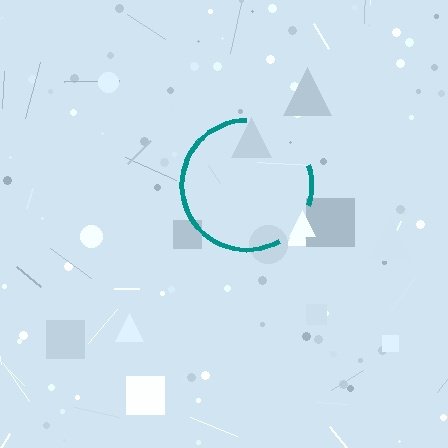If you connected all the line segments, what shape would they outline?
They would outline a circle.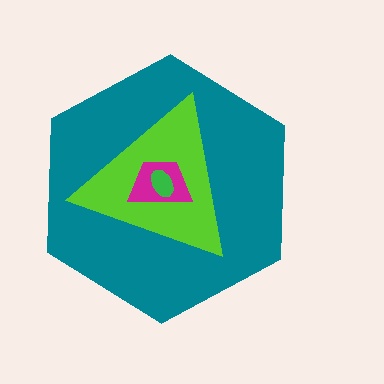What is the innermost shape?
The green ellipse.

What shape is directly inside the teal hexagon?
The lime triangle.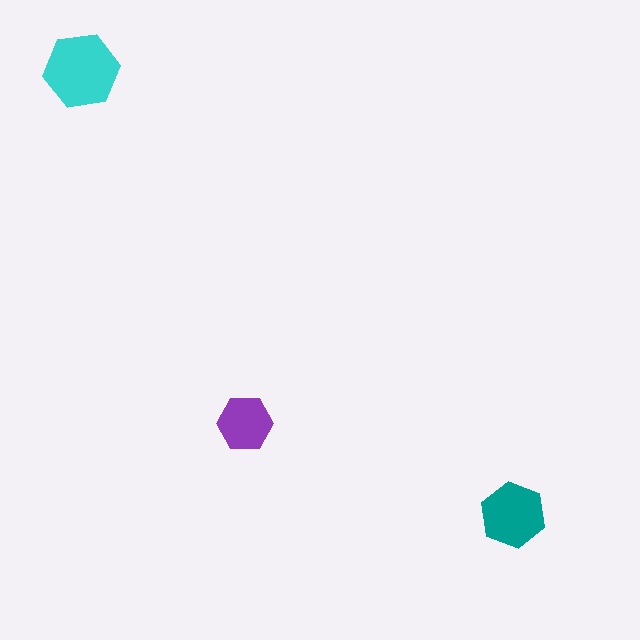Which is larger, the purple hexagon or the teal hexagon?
The teal one.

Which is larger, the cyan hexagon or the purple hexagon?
The cyan one.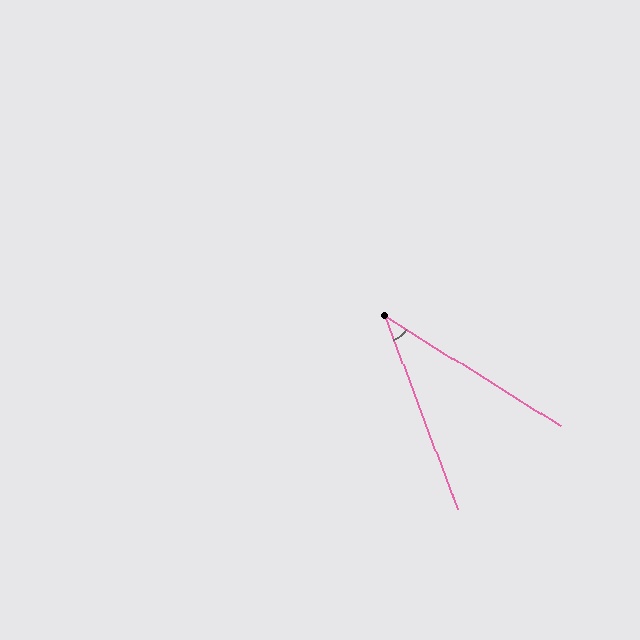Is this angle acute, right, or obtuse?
It is acute.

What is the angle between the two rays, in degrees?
Approximately 37 degrees.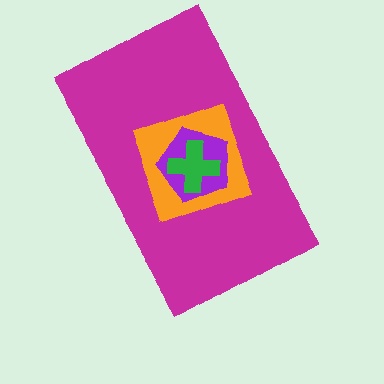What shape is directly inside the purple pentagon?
The green cross.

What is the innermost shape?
The green cross.